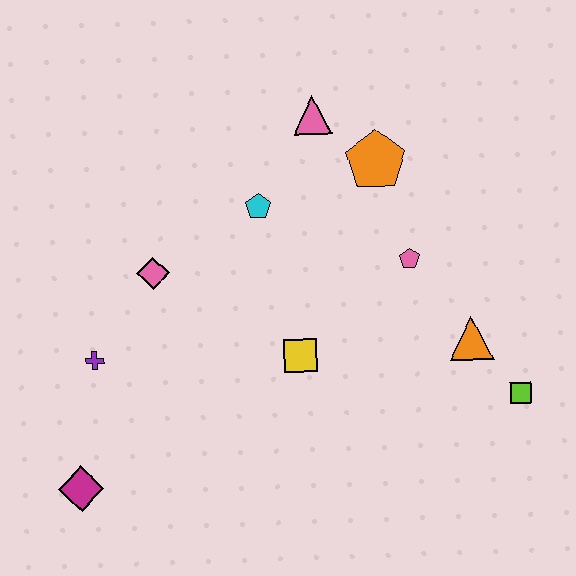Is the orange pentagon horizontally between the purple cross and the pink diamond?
No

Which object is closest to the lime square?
The orange triangle is closest to the lime square.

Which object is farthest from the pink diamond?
The lime square is farthest from the pink diamond.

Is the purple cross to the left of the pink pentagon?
Yes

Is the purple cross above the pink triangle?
No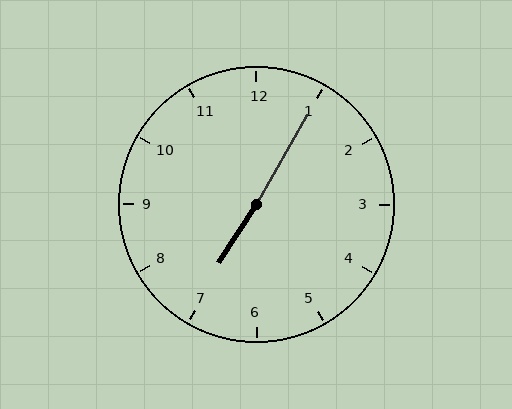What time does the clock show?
7:05.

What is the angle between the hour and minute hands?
Approximately 178 degrees.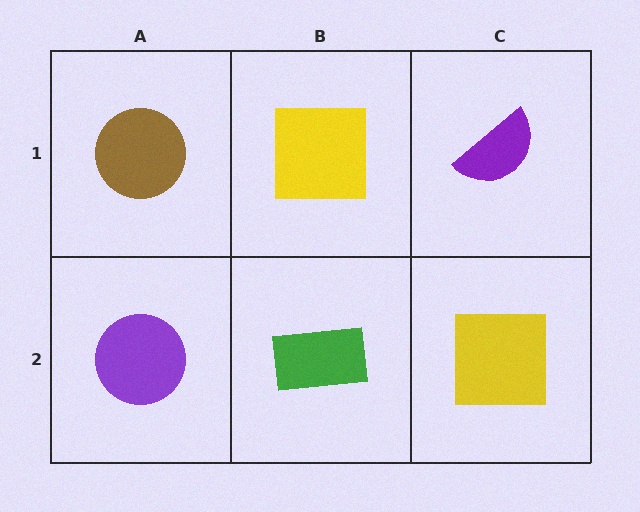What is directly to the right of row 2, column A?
A green rectangle.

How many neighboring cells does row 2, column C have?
2.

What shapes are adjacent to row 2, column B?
A yellow square (row 1, column B), a purple circle (row 2, column A), a yellow square (row 2, column C).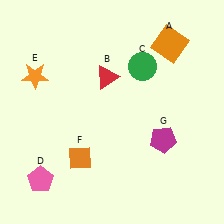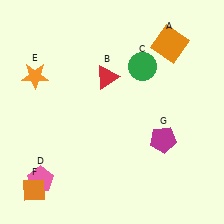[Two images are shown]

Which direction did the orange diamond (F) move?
The orange diamond (F) moved left.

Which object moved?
The orange diamond (F) moved left.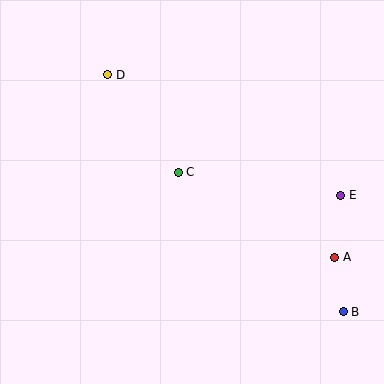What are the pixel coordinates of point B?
Point B is at (343, 312).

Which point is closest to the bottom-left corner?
Point C is closest to the bottom-left corner.